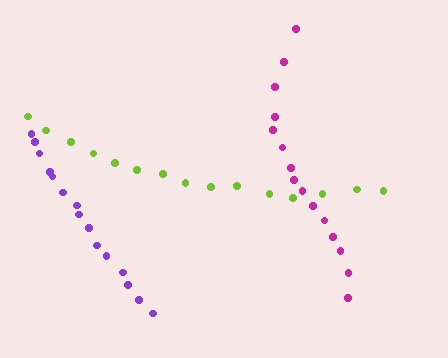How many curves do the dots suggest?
There are 3 distinct paths.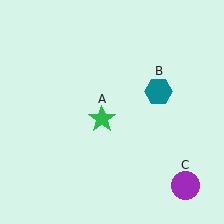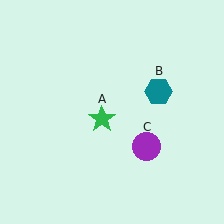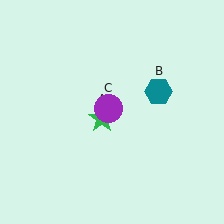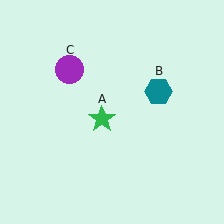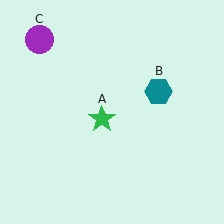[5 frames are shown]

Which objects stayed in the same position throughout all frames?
Green star (object A) and teal hexagon (object B) remained stationary.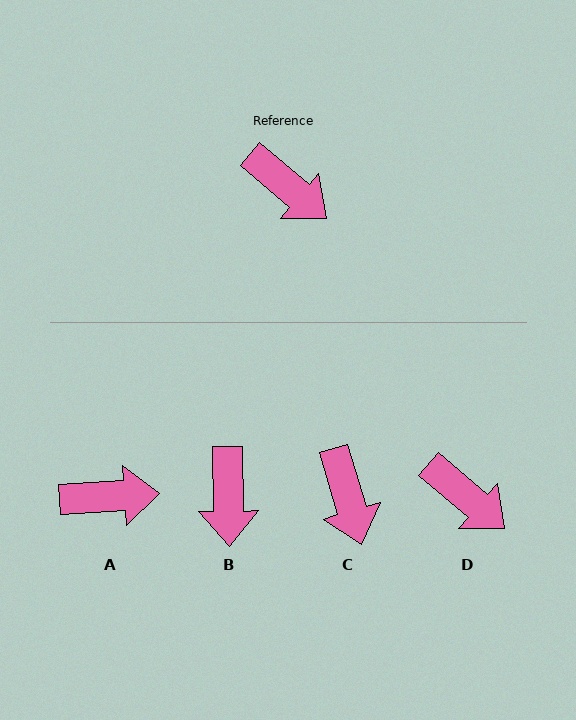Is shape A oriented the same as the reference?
No, it is off by about 43 degrees.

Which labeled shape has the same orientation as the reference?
D.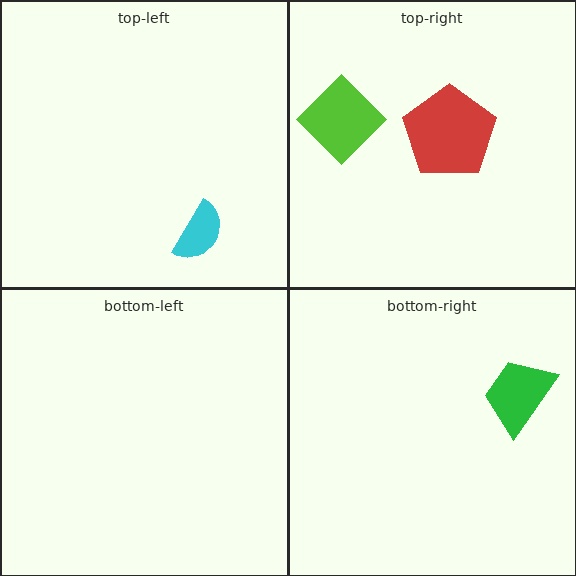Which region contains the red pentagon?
The top-right region.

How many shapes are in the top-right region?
2.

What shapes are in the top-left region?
The cyan semicircle.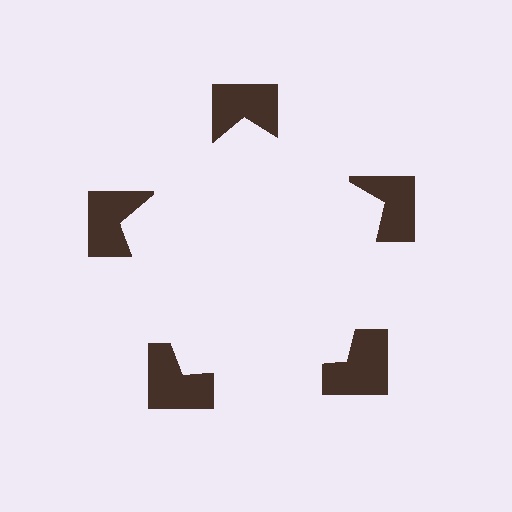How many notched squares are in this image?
There are 5 — one at each vertex of the illusory pentagon.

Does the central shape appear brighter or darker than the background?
It typically appears slightly brighter than the background, even though no actual brightness change is drawn.